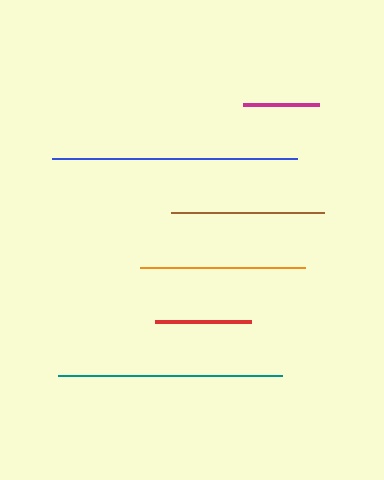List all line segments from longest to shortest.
From longest to shortest: blue, teal, orange, brown, red, magenta.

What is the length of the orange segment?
The orange segment is approximately 165 pixels long.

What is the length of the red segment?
The red segment is approximately 96 pixels long.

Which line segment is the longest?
The blue line is the longest at approximately 245 pixels.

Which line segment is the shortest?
The magenta line is the shortest at approximately 76 pixels.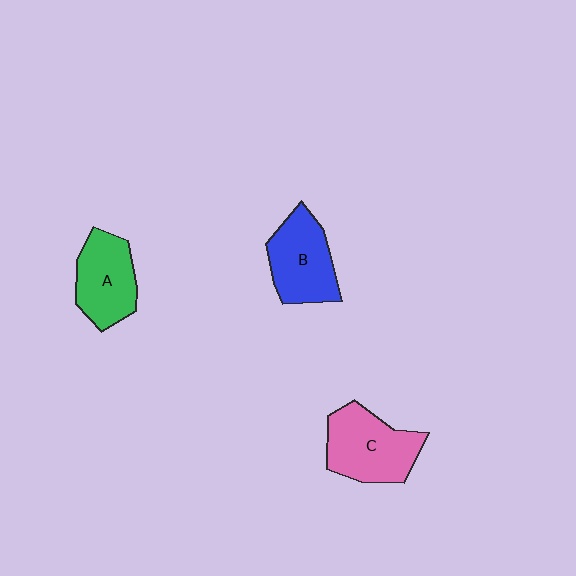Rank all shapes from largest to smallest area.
From largest to smallest: C (pink), B (blue), A (green).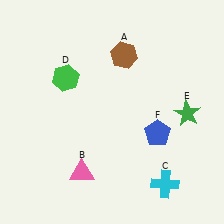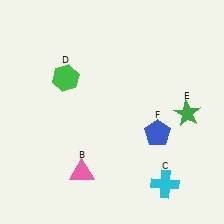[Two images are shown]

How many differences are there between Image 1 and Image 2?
There is 1 difference between the two images.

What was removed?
The brown hexagon (A) was removed in Image 2.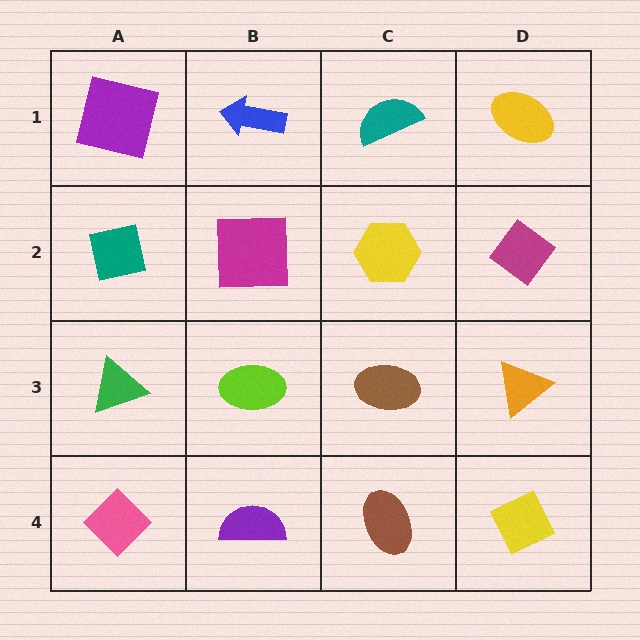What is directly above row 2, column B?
A blue arrow.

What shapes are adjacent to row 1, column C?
A yellow hexagon (row 2, column C), a blue arrow (row 1, column B), a yellow ellipse (row 1, column D).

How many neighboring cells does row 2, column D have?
3.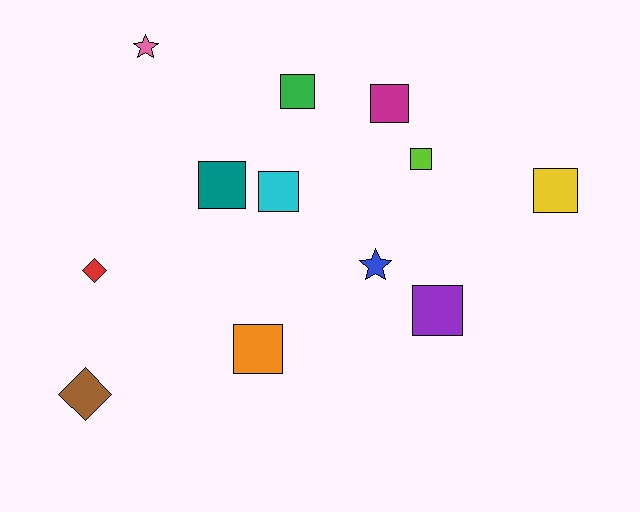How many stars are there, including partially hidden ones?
There are 2 stars.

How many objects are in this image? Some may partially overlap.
There are 12 objects.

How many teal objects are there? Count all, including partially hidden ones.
There is 1 teal object.